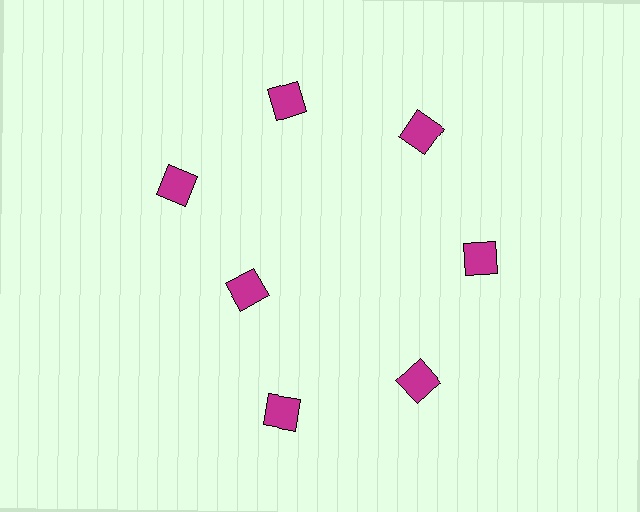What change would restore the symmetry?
The symmetry would be restored by moving it outward, back onto the ring so that all 7 diamonds sit at equal angles and equal distance from the center.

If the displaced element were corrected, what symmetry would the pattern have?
It would have 7-fold rotational symmetry — the pattern would map onto itself every 51 degrees.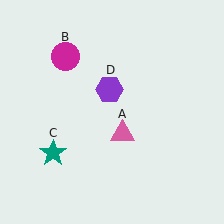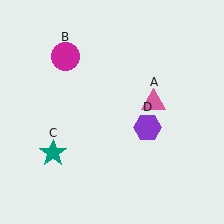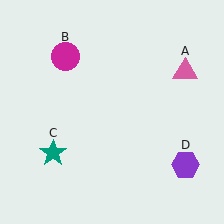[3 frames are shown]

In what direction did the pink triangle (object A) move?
The pink triangle (object A) moved up and to the right.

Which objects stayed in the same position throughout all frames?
Magenta circle (object B) and teal star (object C) remained stationary.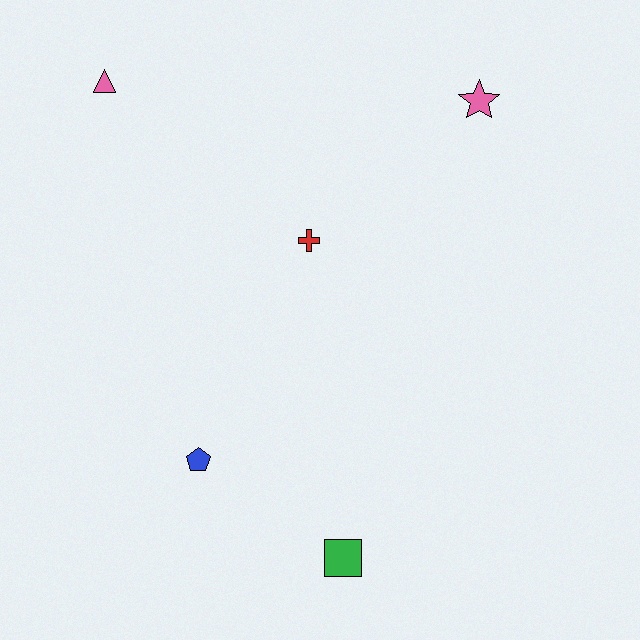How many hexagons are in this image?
There are no hexagons.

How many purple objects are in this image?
There are no purple objects.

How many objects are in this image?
There are 5 objects.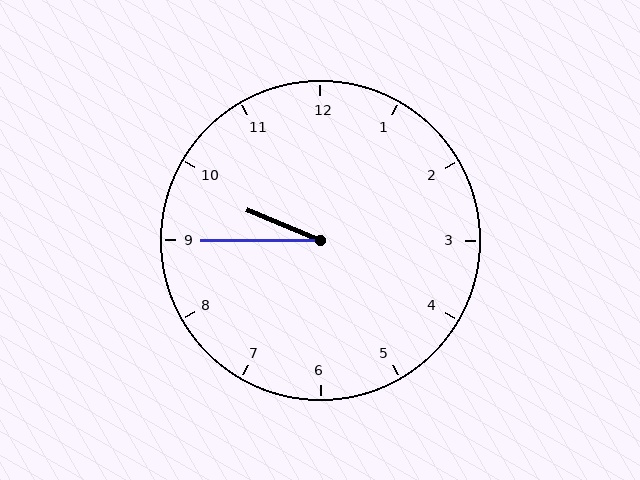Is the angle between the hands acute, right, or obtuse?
It is acute.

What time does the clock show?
9:45.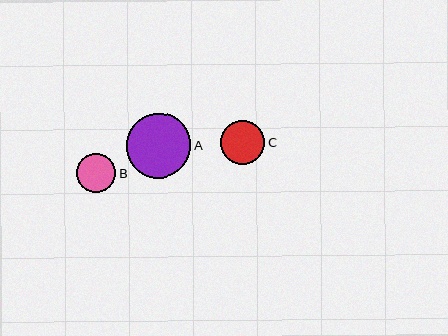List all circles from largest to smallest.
From largest to smallest: A, C, B.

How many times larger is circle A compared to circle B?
Circle A is approximately 1.7 times the size of circle B.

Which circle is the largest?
Circle A is the largest with a size of approximately 64 pixels.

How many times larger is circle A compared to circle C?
Circle A is approximately 1.5 times the size of circle C.